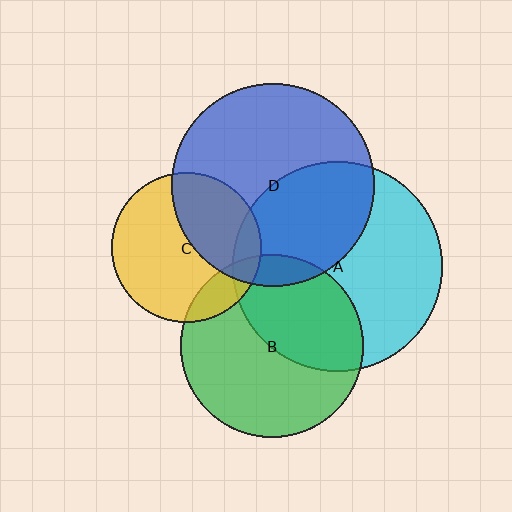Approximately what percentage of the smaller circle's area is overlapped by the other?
Approximately 15%.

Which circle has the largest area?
Circle A (cyan).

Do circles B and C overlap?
Yes.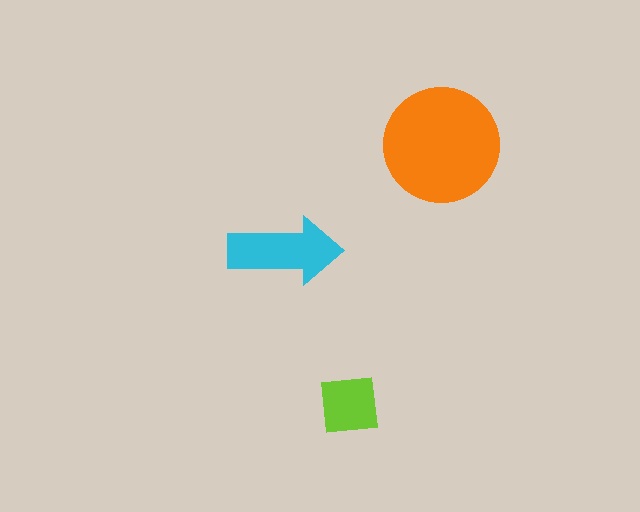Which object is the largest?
The orange circle.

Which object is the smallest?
The lime square.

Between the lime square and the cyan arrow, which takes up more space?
The cyan arrow.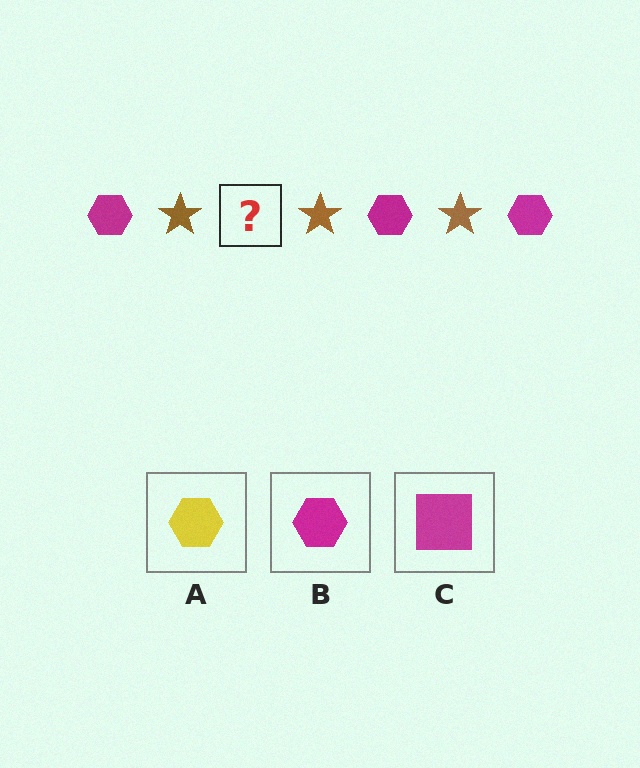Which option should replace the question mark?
Option B.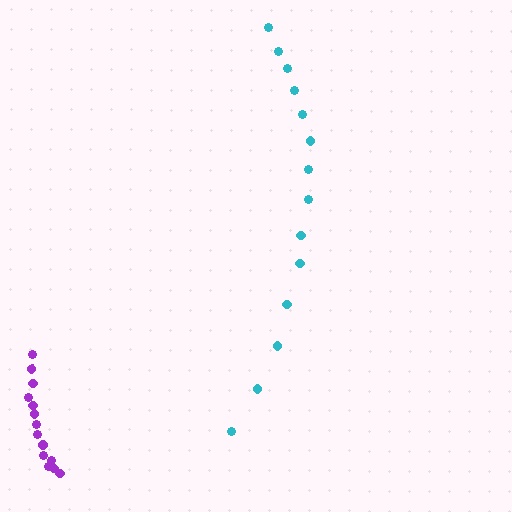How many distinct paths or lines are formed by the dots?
There are 2 distinct paths.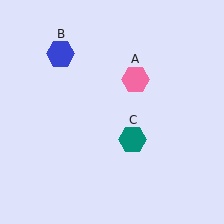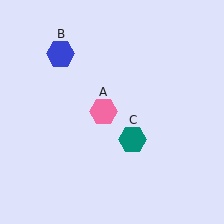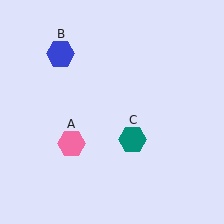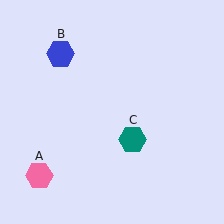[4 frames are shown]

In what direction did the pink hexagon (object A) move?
The pink hexagon (object A) moved down and to the left.